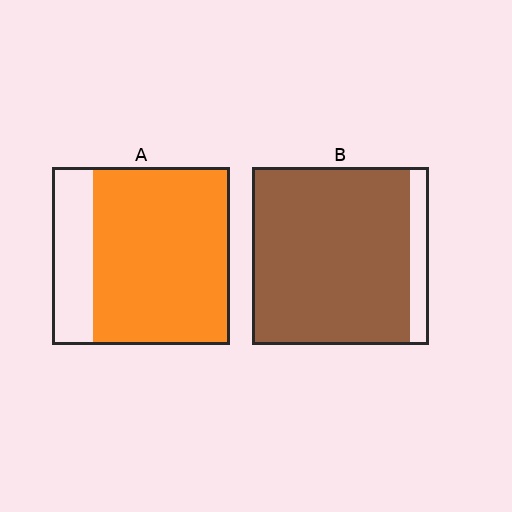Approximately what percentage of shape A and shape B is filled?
A is approximately 75% and B is approximately 90%.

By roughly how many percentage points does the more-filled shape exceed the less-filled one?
By roughly 10 percentage points (B over A).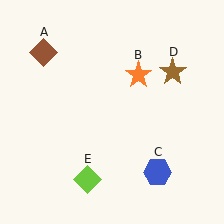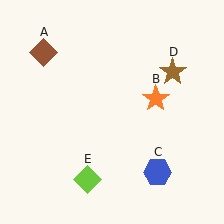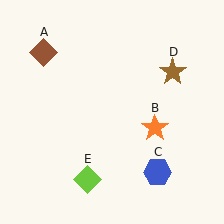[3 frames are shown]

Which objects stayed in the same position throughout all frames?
Brown diamond (object A) and blue hexagon (object C) and brown star (object D) and lime diamond (object E) remained stationary.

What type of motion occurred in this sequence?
The orange star (object B) rotated clockwise around the center of the scene.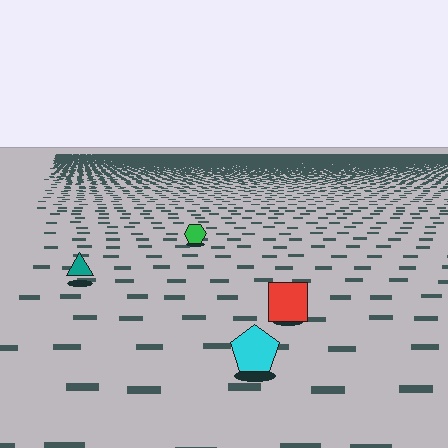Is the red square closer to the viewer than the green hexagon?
Yes. The red square is closer — you can tell from the texture gradient: the ground texture is coarser near it.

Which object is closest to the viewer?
The cyan pentagon is closest. The texture marks near it are larger and more spread out.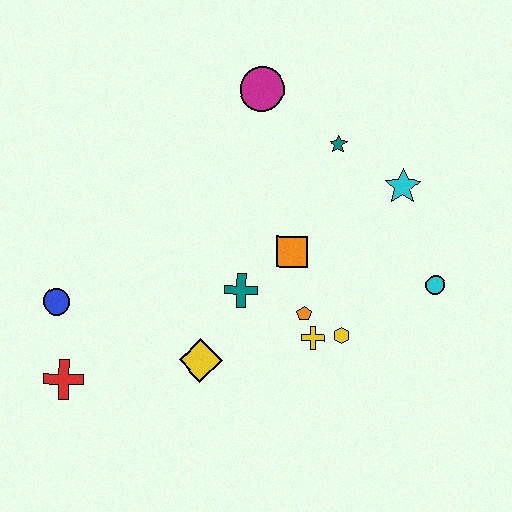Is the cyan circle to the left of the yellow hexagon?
No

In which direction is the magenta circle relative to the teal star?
The magenta circle is to the left of the teal star.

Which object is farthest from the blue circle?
The cyan circle is farthest from the blue circle.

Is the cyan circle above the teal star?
No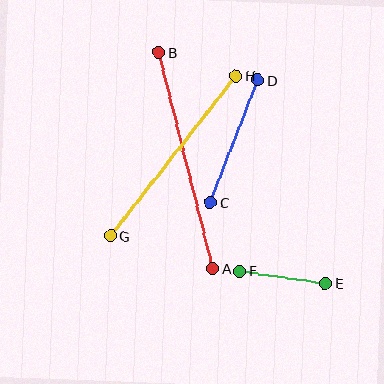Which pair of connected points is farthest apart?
Points A and B are farthest apart.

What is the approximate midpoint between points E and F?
The midpoint is at approximately (283, 277) pixels.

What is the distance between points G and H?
The distance is approximately 203 pixels.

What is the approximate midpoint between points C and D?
The midpoint is at approximately (234, 141) pixels.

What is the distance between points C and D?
The distance is approximately 131 pixels.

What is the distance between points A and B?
The distance is approximately 223 pixels.